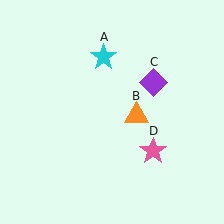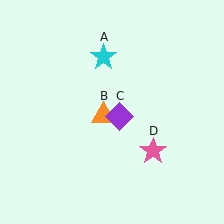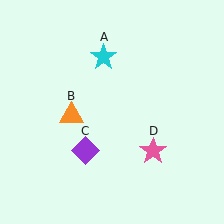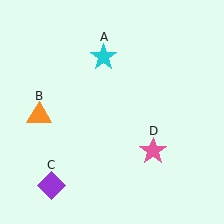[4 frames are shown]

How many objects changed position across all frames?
2 objects changed position: orange triangle (object B), purple diamond (object C).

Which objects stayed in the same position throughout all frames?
Cyan star (object A) and pink star (object D) remained stationary.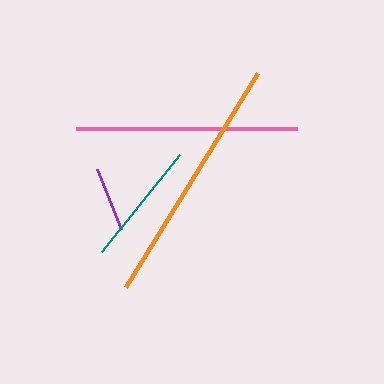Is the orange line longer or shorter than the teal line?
The orange line is longer than the teal line.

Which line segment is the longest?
The orange line is the longest at approximately 251 pixels.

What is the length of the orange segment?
The orange segment is approximately 251 pixels long.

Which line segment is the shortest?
The purple line is the shortest at approximately 65 pixels.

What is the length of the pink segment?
The pink segment is approximately 221 pixels long.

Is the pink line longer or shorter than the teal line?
The pink line is longer than the teal line.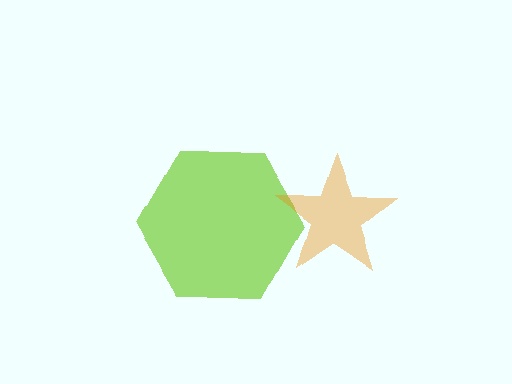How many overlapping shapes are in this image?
There are 2 overlapping shapes in the image.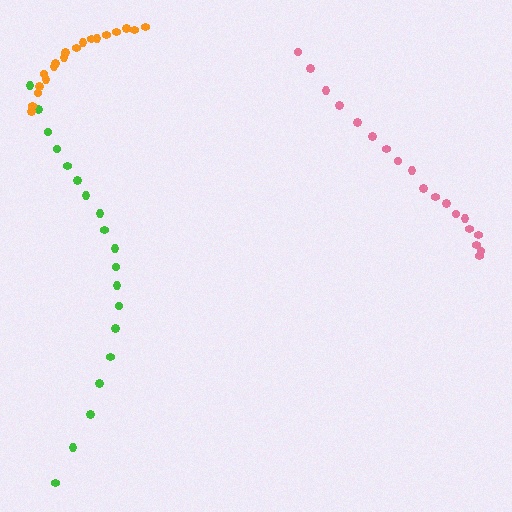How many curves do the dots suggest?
There are 3 distinct paths.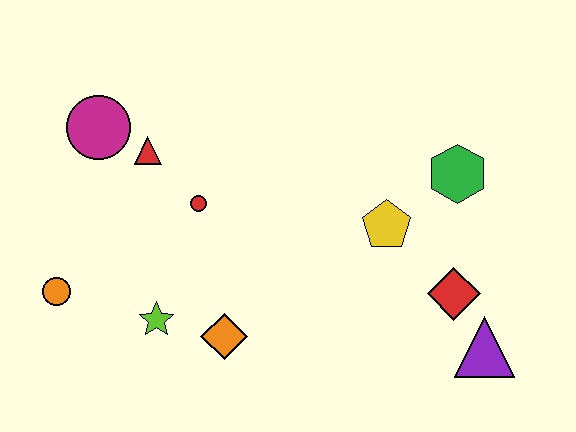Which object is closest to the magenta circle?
The red triangle is closest to the magenta circle.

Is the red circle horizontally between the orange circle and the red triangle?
No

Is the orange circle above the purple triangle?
Yes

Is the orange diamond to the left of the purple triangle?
Yes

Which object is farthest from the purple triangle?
The magenta circle is farthest from the purple triangle.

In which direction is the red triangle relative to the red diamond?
The red triangle is to the left of the red diamond.